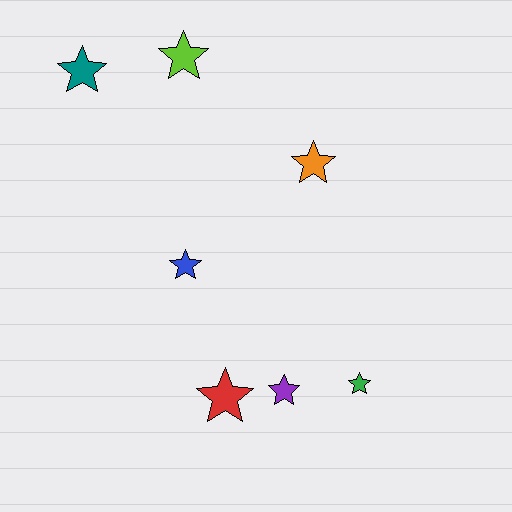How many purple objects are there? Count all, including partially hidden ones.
There is 1 purple object.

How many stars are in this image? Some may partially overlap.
There are 7 stars.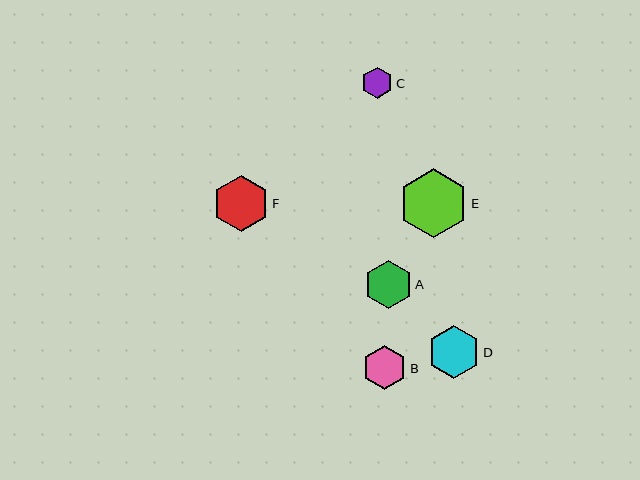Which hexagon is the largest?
Hexagon E is the largest with a size of approximately 69 pixels.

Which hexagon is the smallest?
Hexagon C is the smallest with a size of approximately 31 pixels.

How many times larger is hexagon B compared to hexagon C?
Hexagon B is approximately 1.4 times the size of hexagon C.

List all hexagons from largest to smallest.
From largest to smallest: E, F, D, A, B, C.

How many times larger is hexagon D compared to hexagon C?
Hexagon D is approximately 1.7 times the size of hexagon C.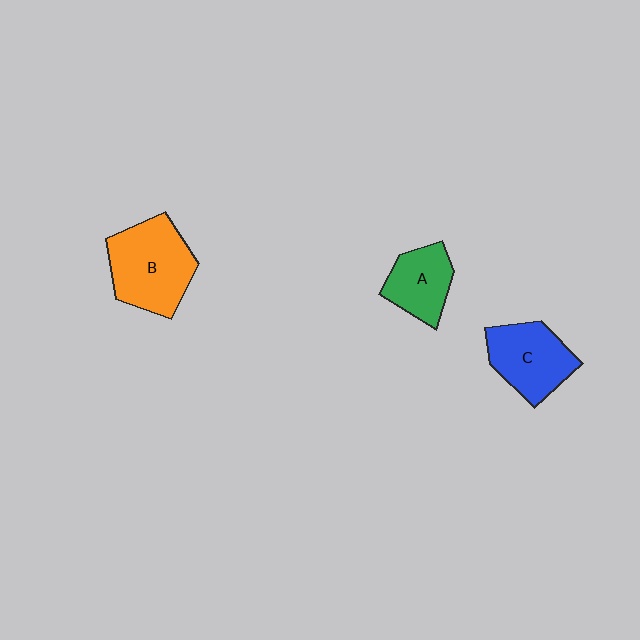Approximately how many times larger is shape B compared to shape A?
Approximately 1.6 times.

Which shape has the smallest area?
Shape A (green).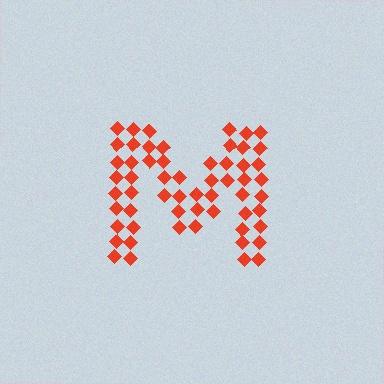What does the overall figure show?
The overall figure shows the letter M.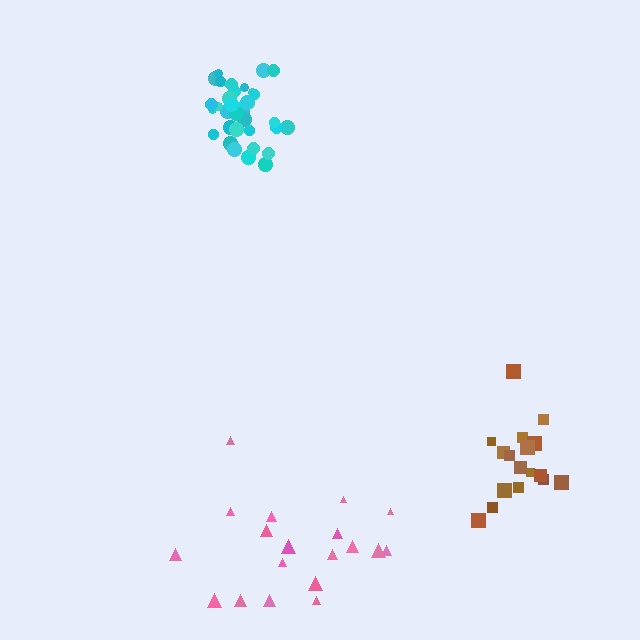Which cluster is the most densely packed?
Cyan.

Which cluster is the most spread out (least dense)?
Pink.